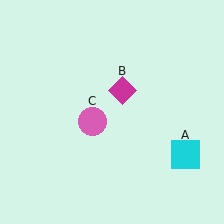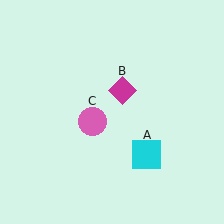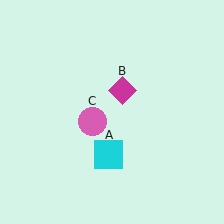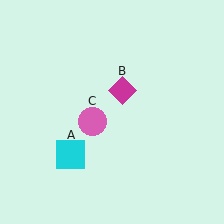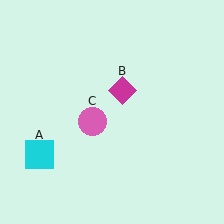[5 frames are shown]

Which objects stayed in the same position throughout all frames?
Magenta diamond (object B) and pink circle (object C) remained stationary.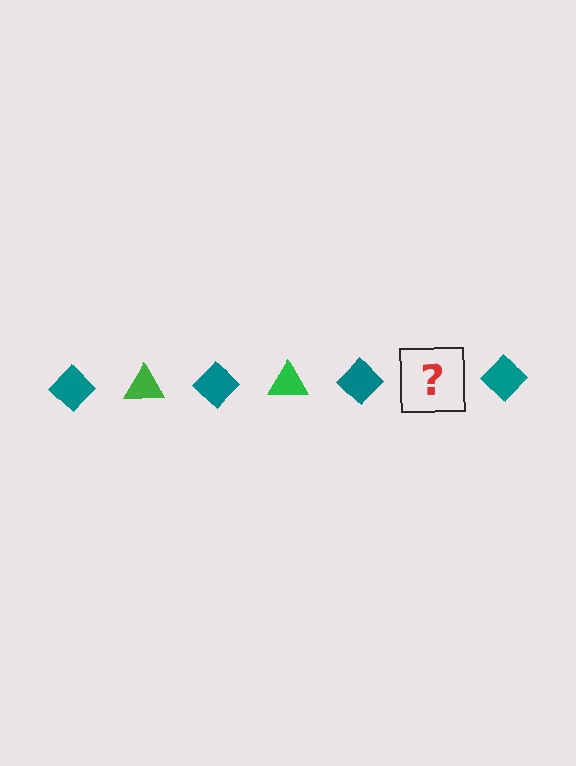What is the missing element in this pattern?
The missing element is a green triangle.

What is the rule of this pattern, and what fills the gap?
The rule is that the pattern alternates between teal diamond and green triangle. The gap should be filled with a green triangle.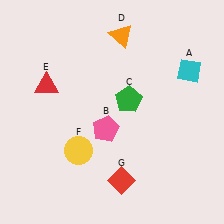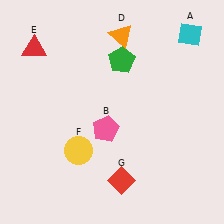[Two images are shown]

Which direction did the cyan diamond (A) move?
The cyan diamond (A) moved up.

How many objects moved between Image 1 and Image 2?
3 objects moved between the two images.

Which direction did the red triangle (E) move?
The red triangle (E) moved up.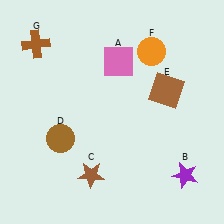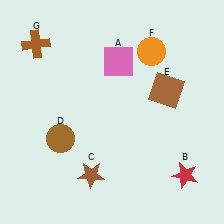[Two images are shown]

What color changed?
The star (B) changed from purple in Image 1 to red in Image 2.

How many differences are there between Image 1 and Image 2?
There is 1 difference between the two images.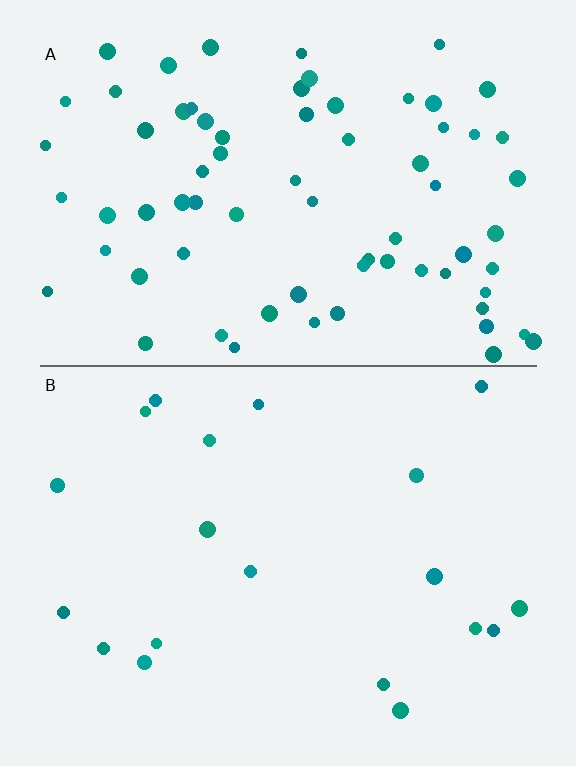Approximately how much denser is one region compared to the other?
Approximately 3.7× — region A over region B.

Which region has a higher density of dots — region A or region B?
A (the top).